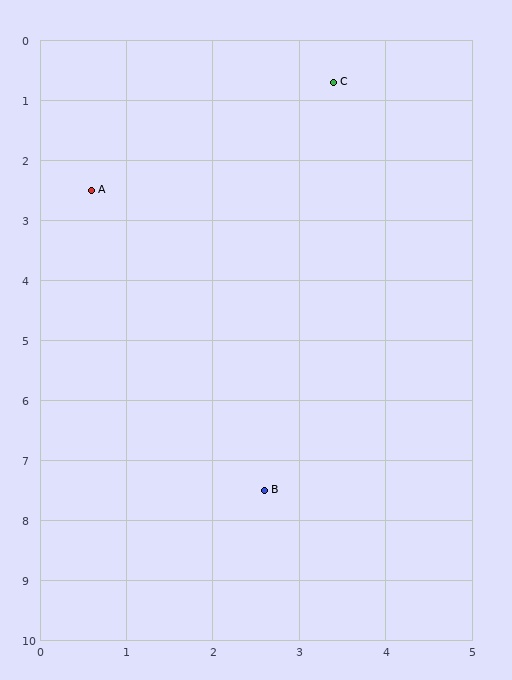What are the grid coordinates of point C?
Point C is at approximately (3.4, 0.7).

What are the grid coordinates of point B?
Point B is at approximately (2.6, 7.5).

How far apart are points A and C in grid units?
Points A and C are about 3.3 grid units apart.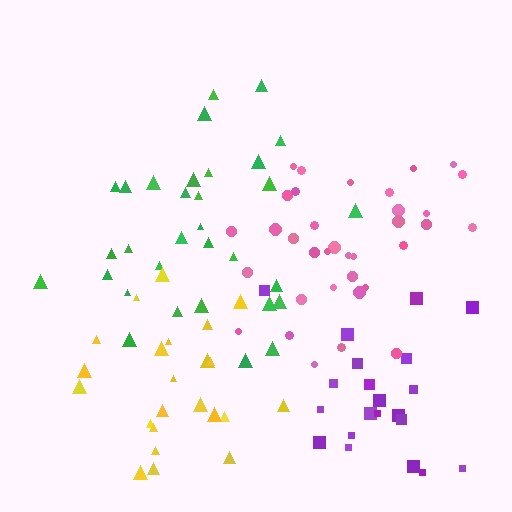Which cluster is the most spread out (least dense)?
Yellow.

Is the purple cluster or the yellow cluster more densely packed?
Purple.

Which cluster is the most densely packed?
Green.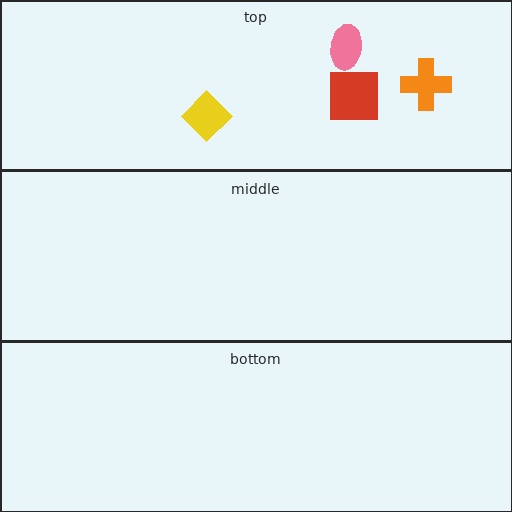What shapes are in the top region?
The pink ellipse, the yellow diamond, the red square, the orange cross.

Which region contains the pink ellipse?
The top region.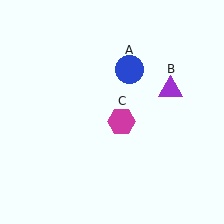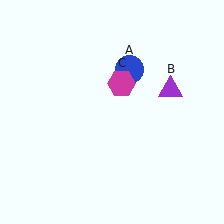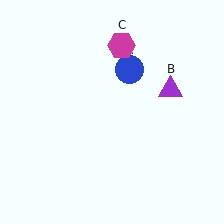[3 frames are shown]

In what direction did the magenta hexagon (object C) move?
The magenta hexagon (object C) moved up.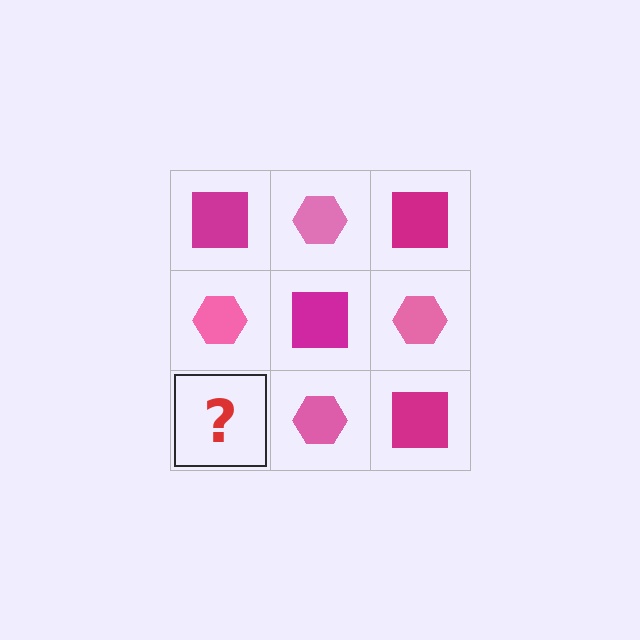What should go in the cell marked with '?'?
The missing cell should contain a magenta square.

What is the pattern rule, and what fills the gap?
The rule is that it alternates magenta square and pink hexagon in a checkerboard pattern. The gap should be filled with a magenta square.